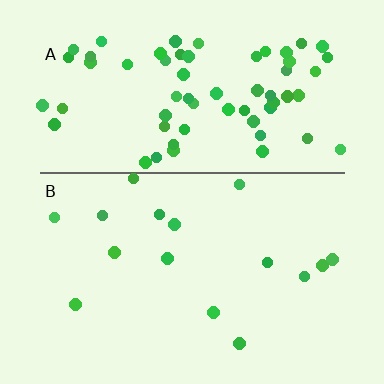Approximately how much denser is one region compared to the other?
Approximately 4.3× — region A over region B.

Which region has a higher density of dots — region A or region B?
A (the top).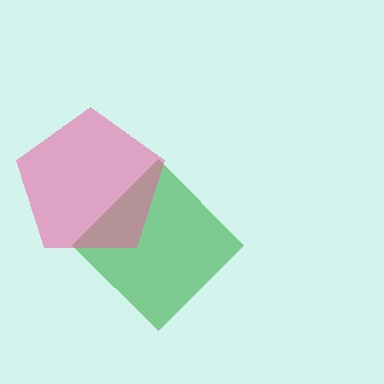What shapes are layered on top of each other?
The layered shapes are: a green diamond, a pink pentagon.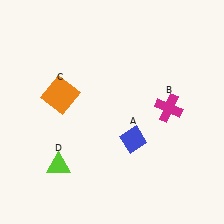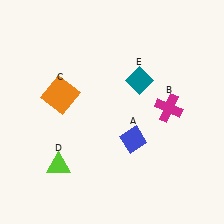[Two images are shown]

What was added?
A teal diamond (E) was added in Image 2.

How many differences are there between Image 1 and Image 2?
There is 1 difference between the two images.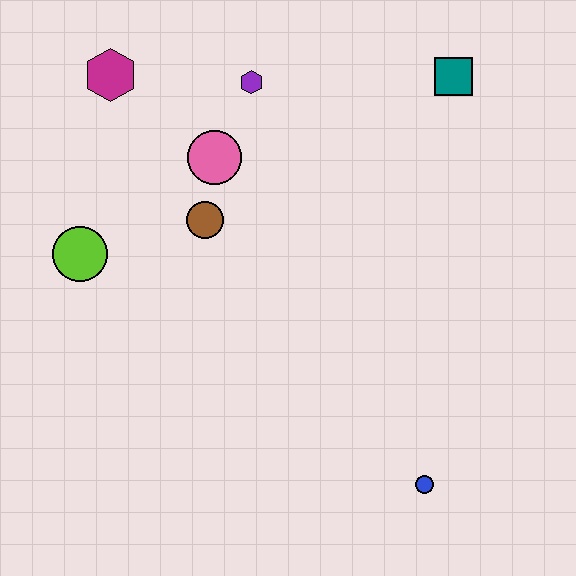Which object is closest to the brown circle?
The pink circle is closest to the brown circle.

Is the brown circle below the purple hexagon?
Yes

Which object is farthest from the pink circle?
The blue circle is farthest from the pink circle.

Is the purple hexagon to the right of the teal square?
No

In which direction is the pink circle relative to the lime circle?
The pink circle is to the right of the lime circle.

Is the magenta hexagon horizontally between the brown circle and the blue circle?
No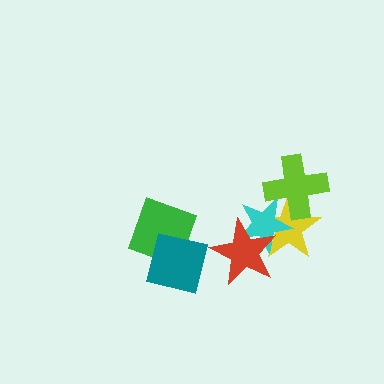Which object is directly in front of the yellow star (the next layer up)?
The cyan star is directly in front of the yellow star.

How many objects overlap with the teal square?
1 object overlaps with the teal square.